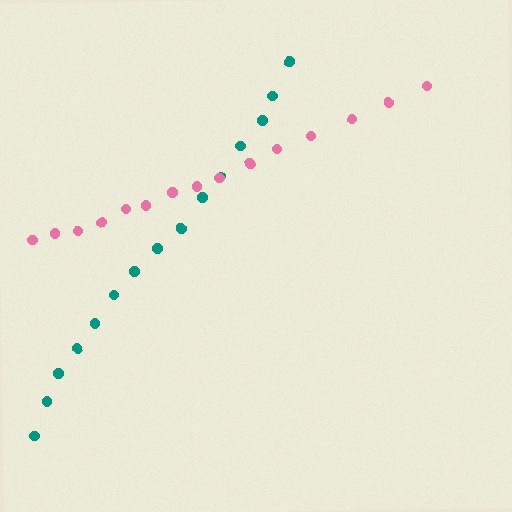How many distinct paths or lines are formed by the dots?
There are 2 distinct paths.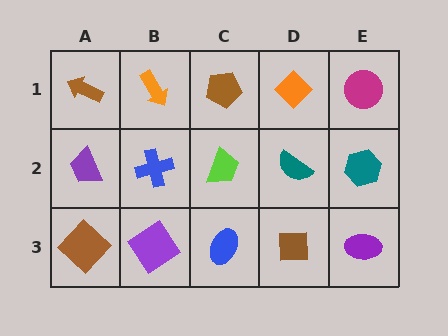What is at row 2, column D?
A teal semicircle.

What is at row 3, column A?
A brown diamond.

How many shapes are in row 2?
5 shapes.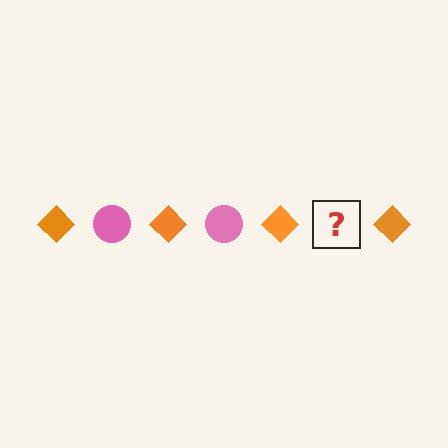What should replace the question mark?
The question mark should be replaced with a pink circle.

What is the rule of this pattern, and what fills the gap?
The rule is that the pattern alternates between orange diamond and pink circle. The gap should be filled with a pink circle.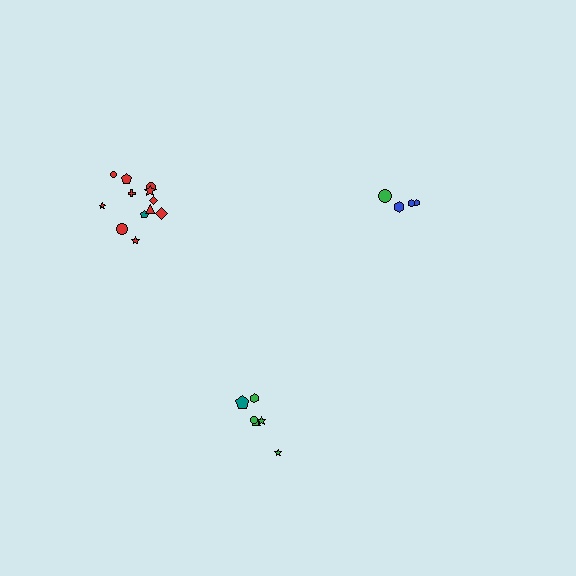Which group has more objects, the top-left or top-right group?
The top-left group.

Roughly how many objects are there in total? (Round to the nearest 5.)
Roughly 20 objects in total.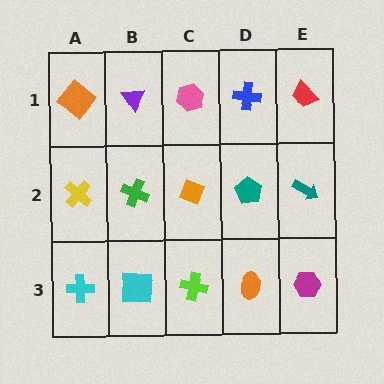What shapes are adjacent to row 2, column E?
A red trapezoid (row 1, column E), a magenta hexagon (row 3, column E), a teal pentagon (row 2, column D).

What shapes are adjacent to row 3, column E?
A teal arrow (row 2, column E), an orange ellipse (row 3, column D).